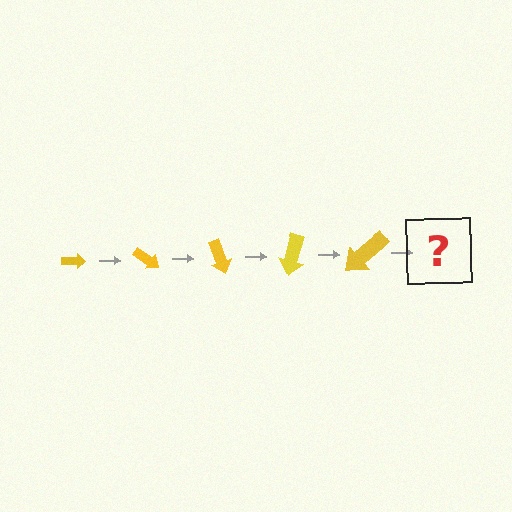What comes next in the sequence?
The next element should be an arrow, larger than the previous one and rotated 175 degrees from the start.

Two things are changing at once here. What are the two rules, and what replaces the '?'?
The two rules are that the arrow grows larger each step and it rotates 35 degrees each step. The '?' should be an arrow, larger than the previous one and rotated 175 degrees from the start.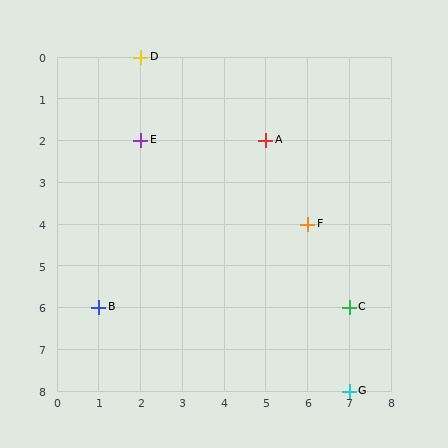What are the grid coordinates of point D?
Point D is at grid coordinates (2, 0).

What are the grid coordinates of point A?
Point A is at grid coordinates (5, 2).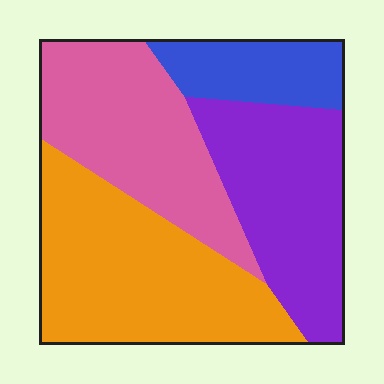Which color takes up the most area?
Orange, at roughly 35%.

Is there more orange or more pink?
Orange.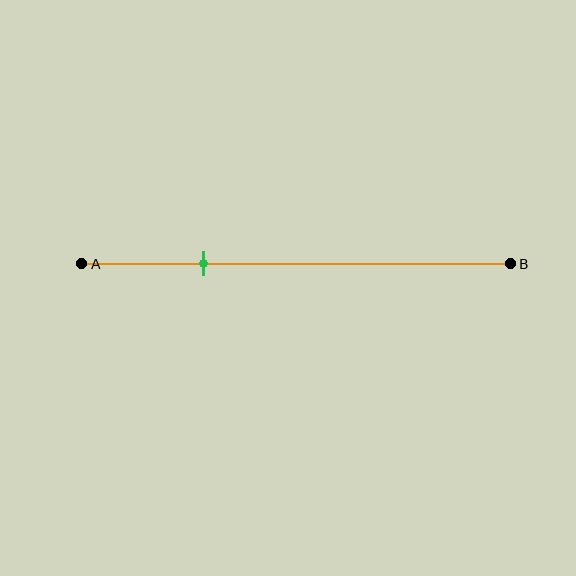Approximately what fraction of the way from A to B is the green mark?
The green mark is approximately 30% of the way from A to B.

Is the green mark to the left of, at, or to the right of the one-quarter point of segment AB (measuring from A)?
The green mark is to the right of the one-quarter point of segment AB.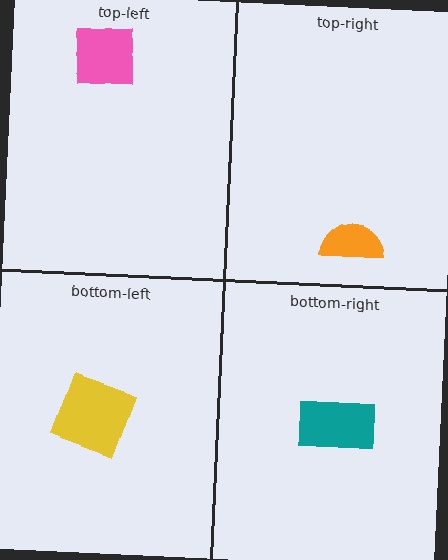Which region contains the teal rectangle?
The bottom-right region.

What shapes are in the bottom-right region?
The teal rectangle.